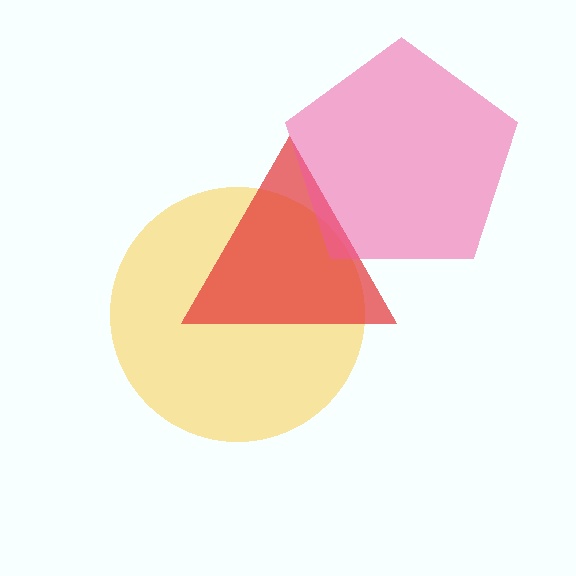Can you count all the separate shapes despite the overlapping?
Yes, there are 3 separate shapes.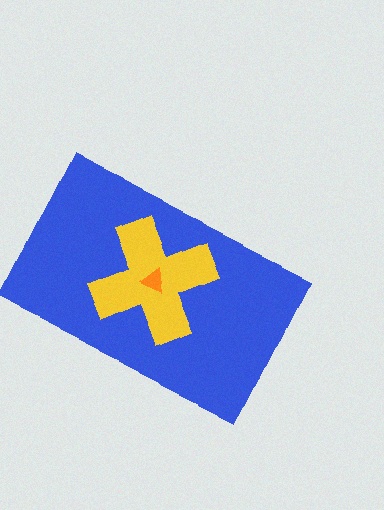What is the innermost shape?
The orange triangle.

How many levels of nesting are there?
3.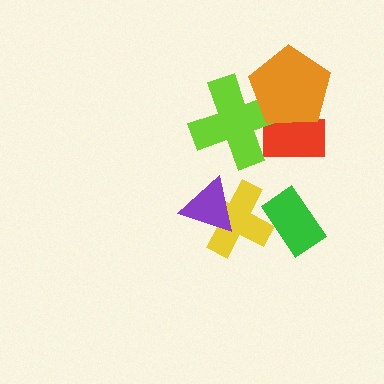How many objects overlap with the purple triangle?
1 object overlaps with the purple triangle.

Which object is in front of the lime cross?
The orange pentagon is in front of the lime cross.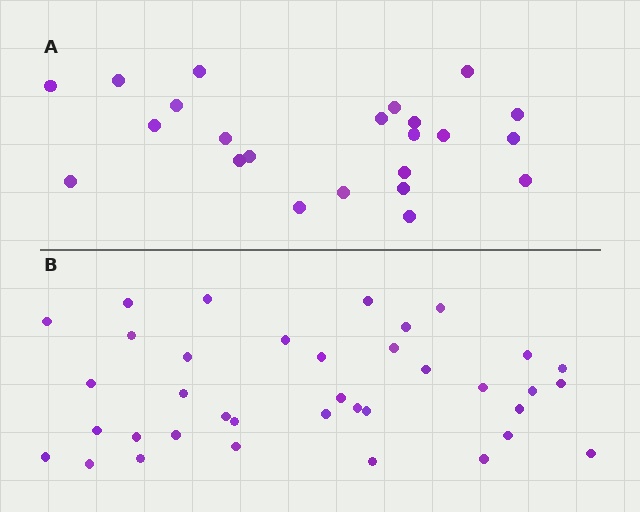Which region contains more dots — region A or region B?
Region B (the bottom region) has more dots.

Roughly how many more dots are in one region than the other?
Region B has approximately 15 more dots than region A.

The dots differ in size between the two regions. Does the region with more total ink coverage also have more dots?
No. Region A has more total ink coverage because its dots are larger, but region B actually contains more individual dots. Total area can be misleading — the number of items is what matters here.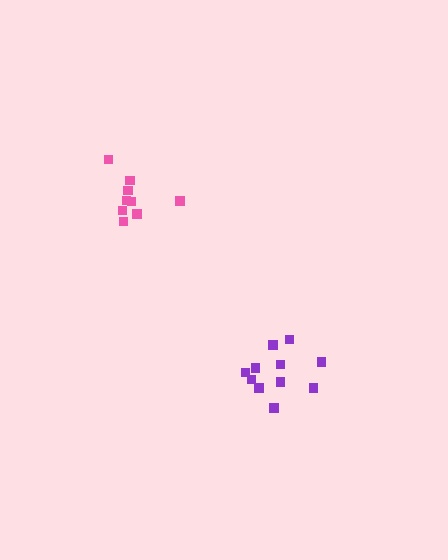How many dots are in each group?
Group 1: 9 dots, Group 2: 11 dots (20 total).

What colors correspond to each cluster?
The clusters are colored: pink, purple.